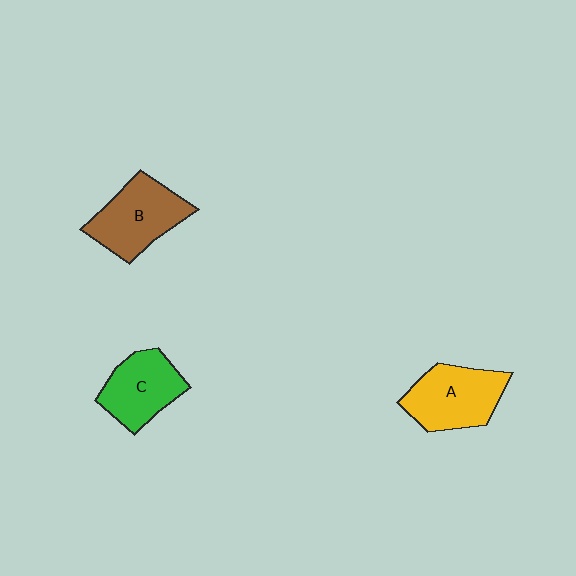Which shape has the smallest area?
Shape C (green).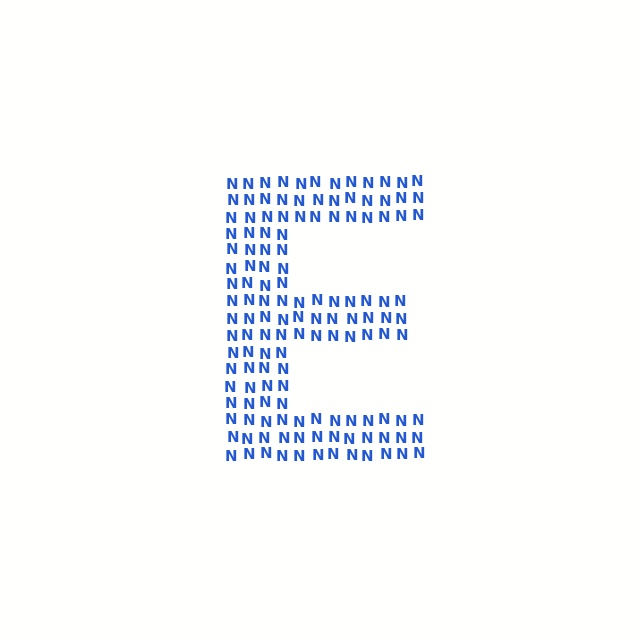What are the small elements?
The small elements are letter N's.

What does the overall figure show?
The overall figure shows the letter E.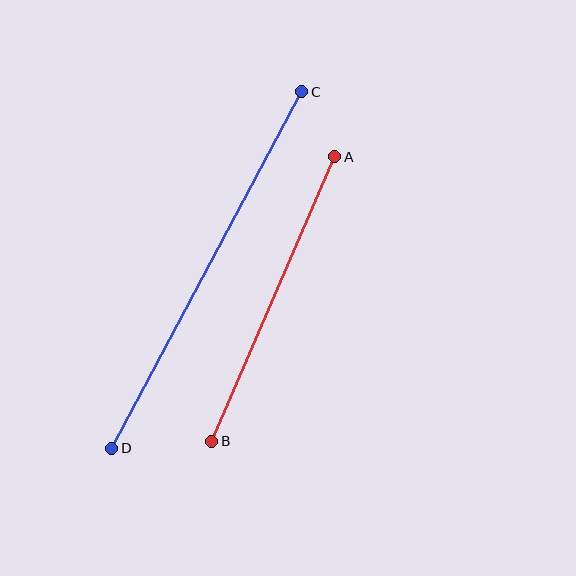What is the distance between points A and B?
The distance is approximately 310 pixels.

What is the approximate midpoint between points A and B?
The midpoint is at approximately (273, 299) pixels.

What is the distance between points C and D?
The distance is approximately 404 pixels.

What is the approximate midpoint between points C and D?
The midpoint is at approximately (207, 270) pixels.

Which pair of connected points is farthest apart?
Points C and D are farthest apart.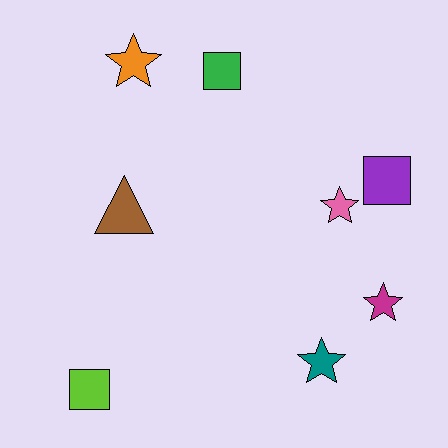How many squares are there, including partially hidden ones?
There are 3 squares.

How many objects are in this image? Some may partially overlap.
There are 8 objects.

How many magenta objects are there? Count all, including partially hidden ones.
There is 1 magenta object.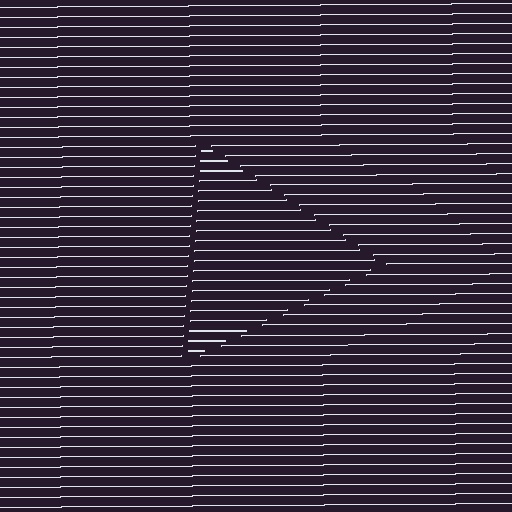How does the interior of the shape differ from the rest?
The interior of the shape contains the same grating, shifted by half a period — the contour is defined by the phase discontinuity where line-ends from the inner and outer gratings abut.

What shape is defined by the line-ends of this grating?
An illusory triangle. The interior of the shape contains the same grating, shifted by half a period — the contour is defined by the phase discontinuity where line-ends from the inner and outer gratings abut.